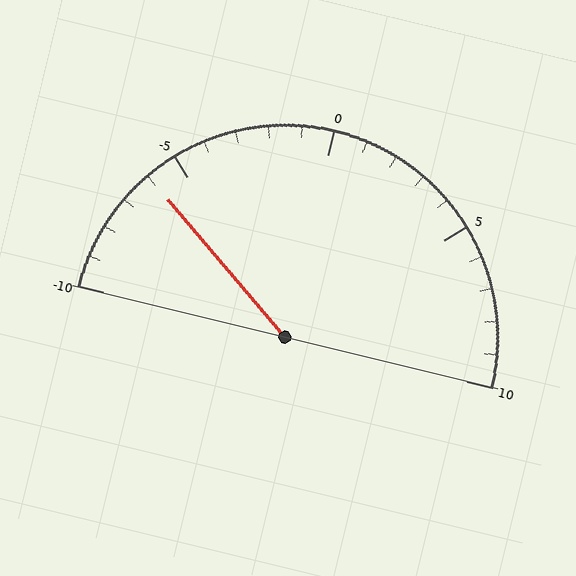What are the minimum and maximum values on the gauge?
The gauge ranges from -10 to 10.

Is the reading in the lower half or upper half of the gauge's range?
The reading is in the lower half of the range (-10 to 10).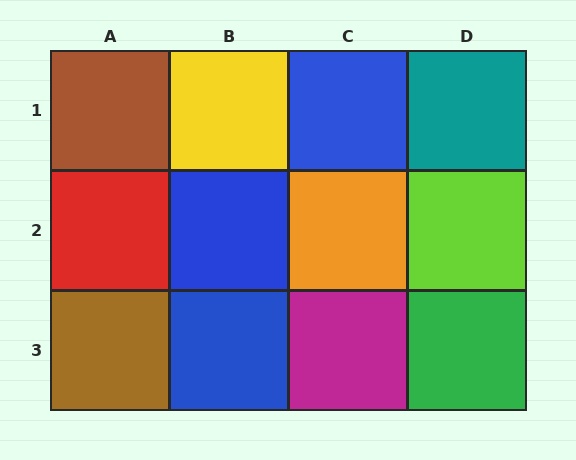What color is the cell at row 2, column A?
Red.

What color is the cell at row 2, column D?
Lime.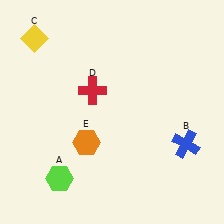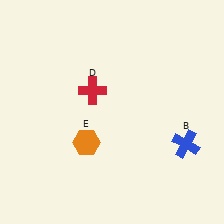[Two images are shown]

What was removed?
The yellow diamond (C), the lime hexagon (A) were removed in Image 2.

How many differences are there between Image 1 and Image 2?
There are 2 differences between the two images.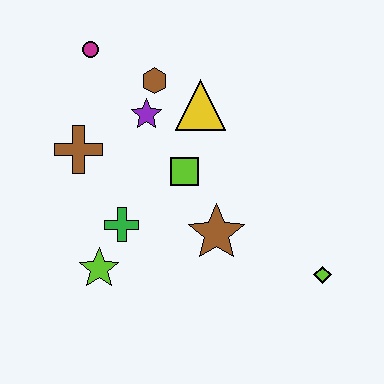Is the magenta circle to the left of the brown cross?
No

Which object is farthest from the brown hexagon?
The lime diamond is farthest from the brown hexagon.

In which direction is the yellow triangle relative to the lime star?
The yellow triangle is above the lime star.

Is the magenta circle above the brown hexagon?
Yes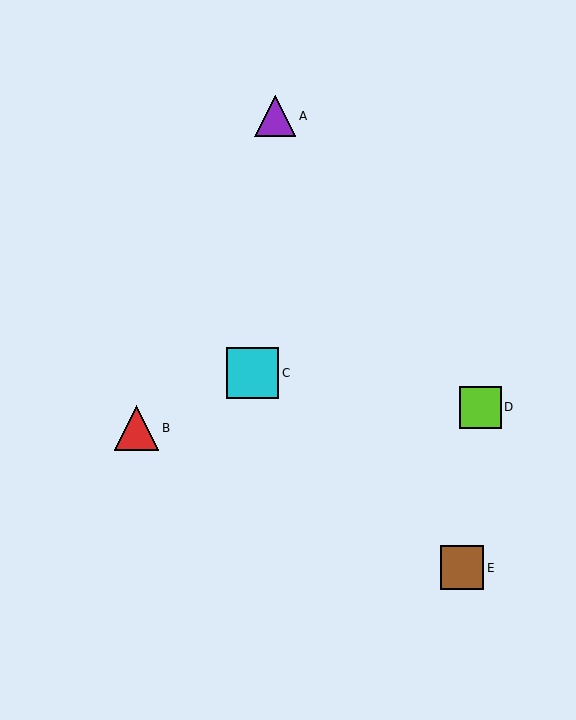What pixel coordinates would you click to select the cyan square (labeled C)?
Click at (253, 373) to select the cyan square C.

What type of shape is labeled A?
Shape A is a purple triangle.